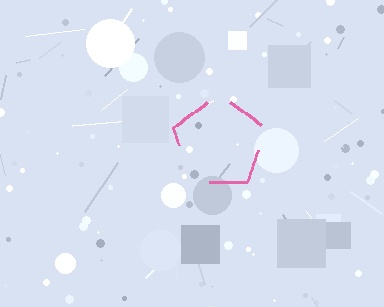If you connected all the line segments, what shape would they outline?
They would outline a pentagon.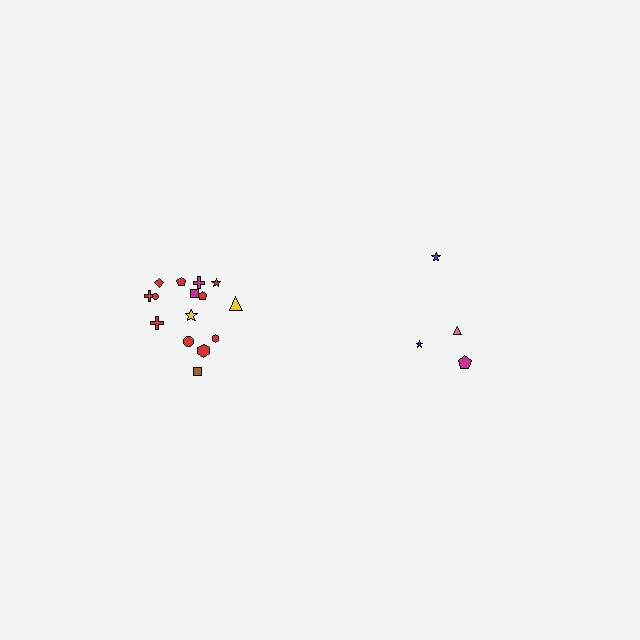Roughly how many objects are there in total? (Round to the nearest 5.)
Roughly 20 objects in total.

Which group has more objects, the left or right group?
The left group.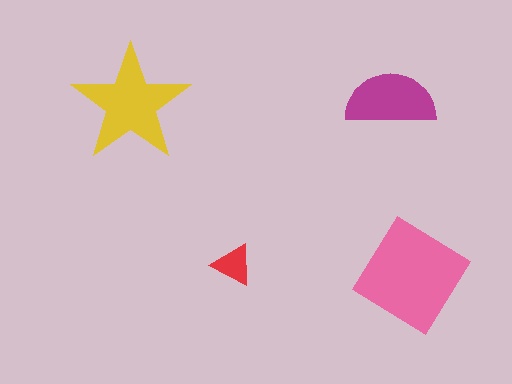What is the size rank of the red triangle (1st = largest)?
4th.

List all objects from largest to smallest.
The pink diamond, the yellow star, the magenta semicircle, the red triangle.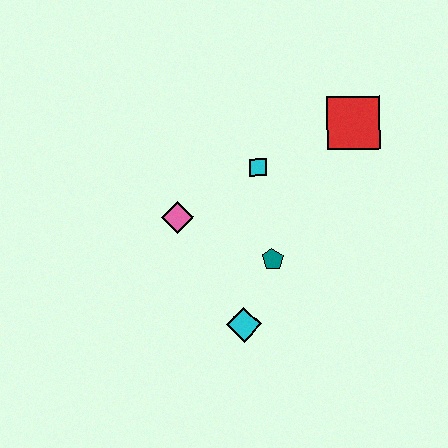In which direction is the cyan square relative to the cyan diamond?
The cyan square is above the cyan diamond.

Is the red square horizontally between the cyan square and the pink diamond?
No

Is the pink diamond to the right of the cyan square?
No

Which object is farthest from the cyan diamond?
The red square is farthest from the cyan diamond.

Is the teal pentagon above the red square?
No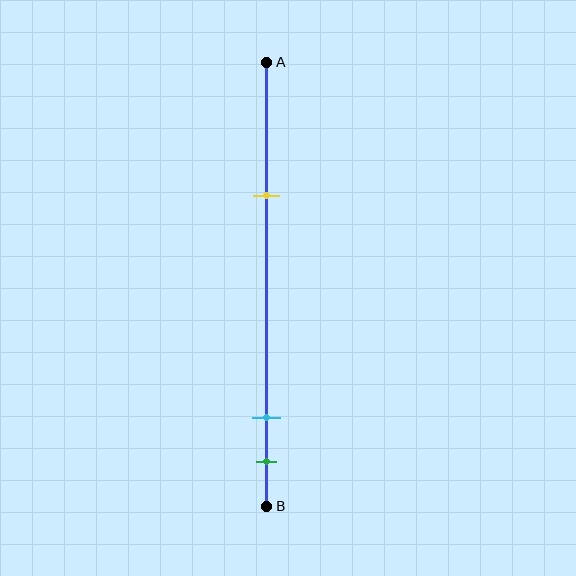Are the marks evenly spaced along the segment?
No, the marks are not evenly spaced.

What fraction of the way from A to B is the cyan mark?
The cyan mark is approximately 80% (0.8) of the way from A to B.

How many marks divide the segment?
There are 3 marks dividing the segment.